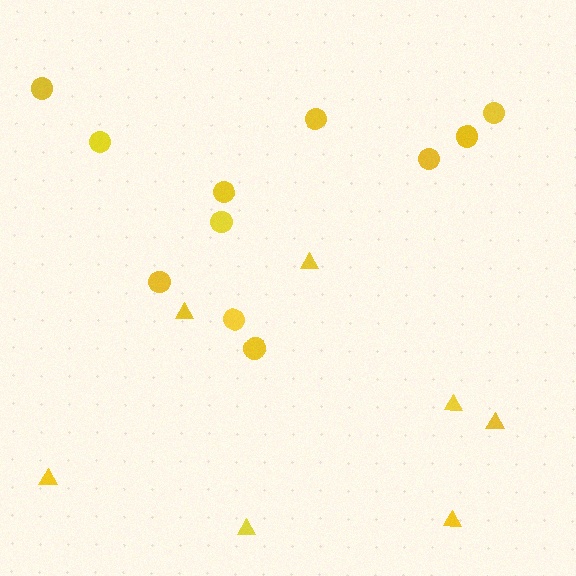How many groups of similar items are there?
There are 2 groups: one group of circles (11) and one group of triangles (7).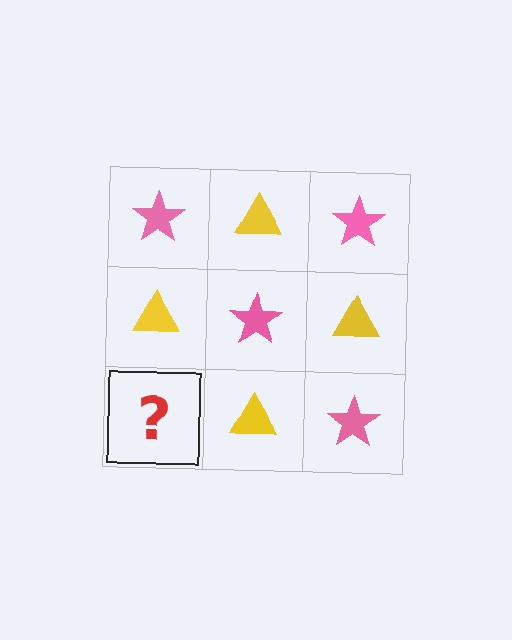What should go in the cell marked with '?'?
The missing cell should contain a pink star.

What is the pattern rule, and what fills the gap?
The rule is that it alternates pink star and yellow triangle in a checkerboard pattern. The gap should be filled with a pink star.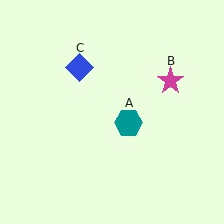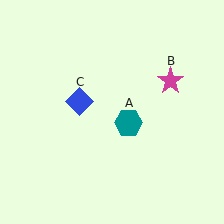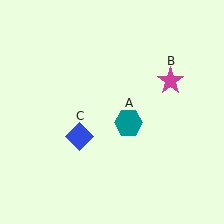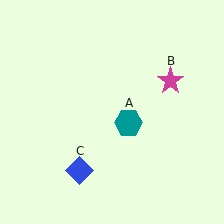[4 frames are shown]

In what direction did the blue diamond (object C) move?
The blue diamond (object C) moved down.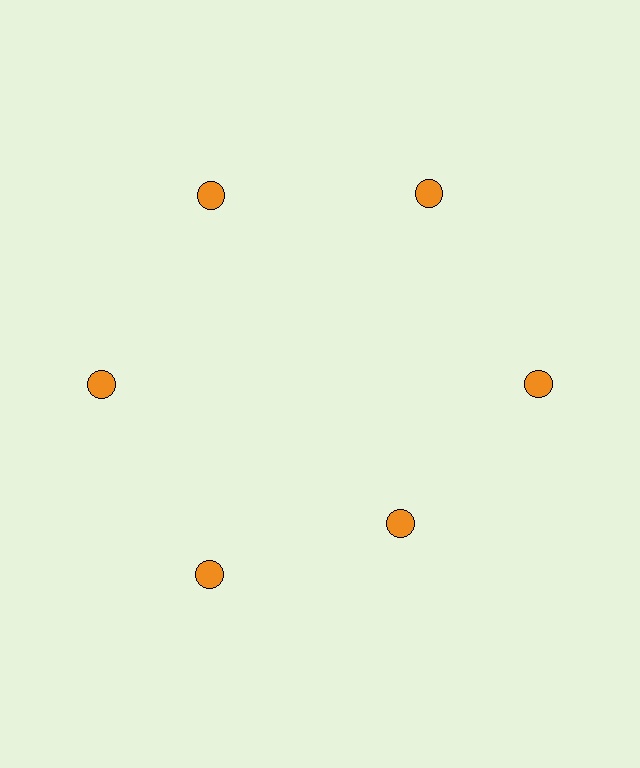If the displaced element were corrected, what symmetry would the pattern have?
It would have 6-fold rotational symmetry — the pattern would map onto itself every 60 degrees.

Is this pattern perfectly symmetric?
No. The 6 orange circles are arranged in a ring, but one element near the 5 o'clock position is pulled inward toward the center, breaking the 6-fold rotational symmetry.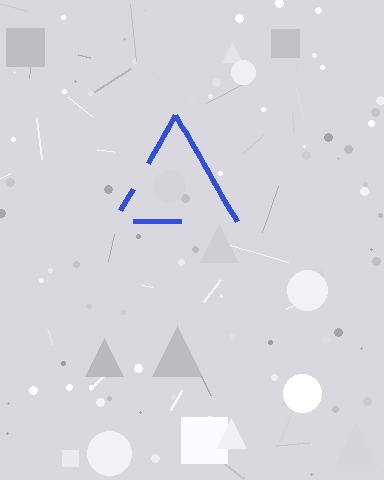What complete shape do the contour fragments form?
The contour fragments form a triangle.